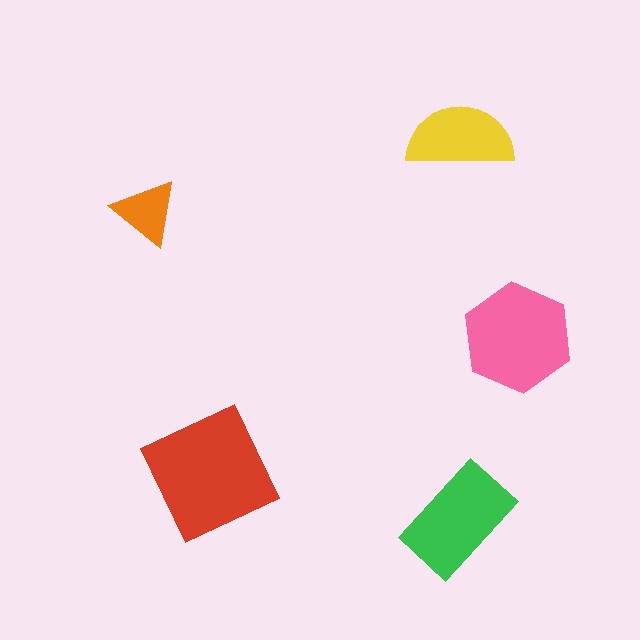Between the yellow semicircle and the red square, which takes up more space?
The red square.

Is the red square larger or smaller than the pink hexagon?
Larger.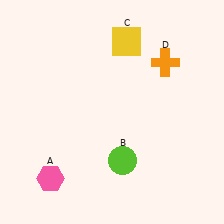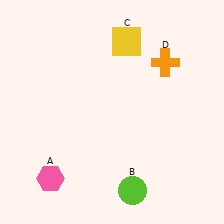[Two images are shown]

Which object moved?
The lime circle (B) moved down.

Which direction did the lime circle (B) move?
The lime circle (B) moved down.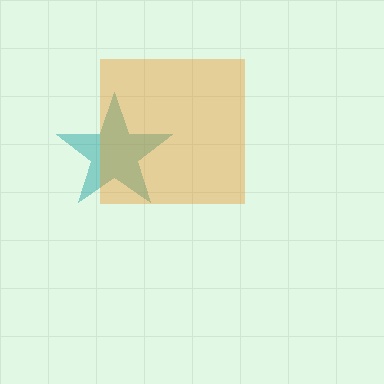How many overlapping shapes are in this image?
There are 2 overlapping shapes in the image.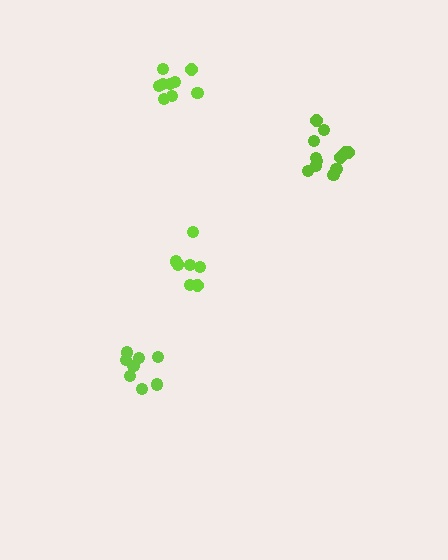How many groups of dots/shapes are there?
There are 4 groups.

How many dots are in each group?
Group 1: 12 dots, Group 2: 8 dots, Group 3: 9 dots, Group 4: 7 dots (36 total).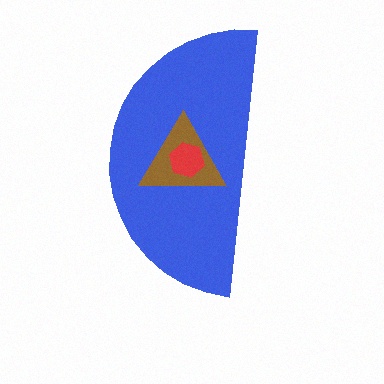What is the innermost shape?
The red hexagon.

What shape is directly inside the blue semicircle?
The brown triangle.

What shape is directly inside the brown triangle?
The red hexagon.